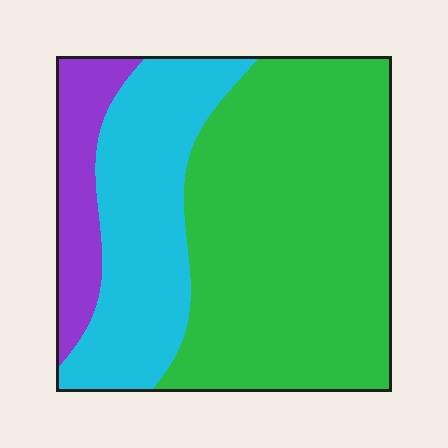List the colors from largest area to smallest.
From largest to smallest: green, cyan, purple.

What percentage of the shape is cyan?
Cyan covers 29% of the shape.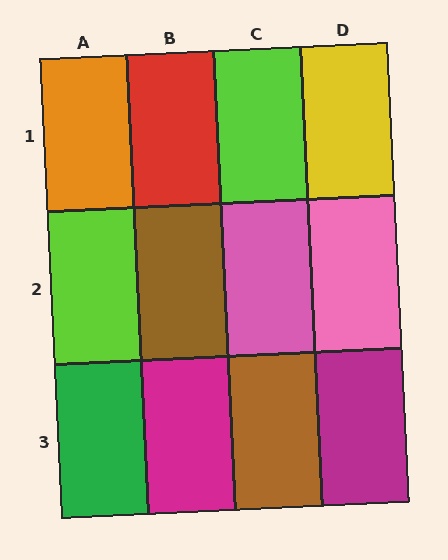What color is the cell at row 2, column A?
Lime.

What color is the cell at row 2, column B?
Brown.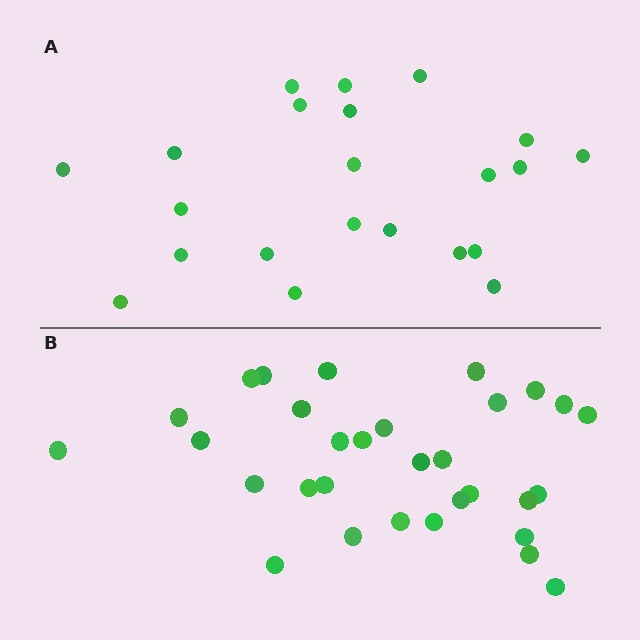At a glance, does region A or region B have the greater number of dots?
Region B (the bottom region) has more dots.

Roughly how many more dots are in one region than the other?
Region B has roughly 8 or so more dots than region A.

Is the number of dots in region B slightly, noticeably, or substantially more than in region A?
Region B has noticeably more, but not dramatically so. The ratio is roughly 1.4 to 1.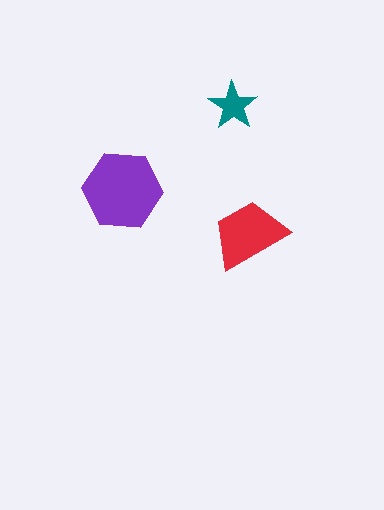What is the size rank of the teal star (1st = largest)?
3rd.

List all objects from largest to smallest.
The purple hexagon, the red trapezoid, the teal star.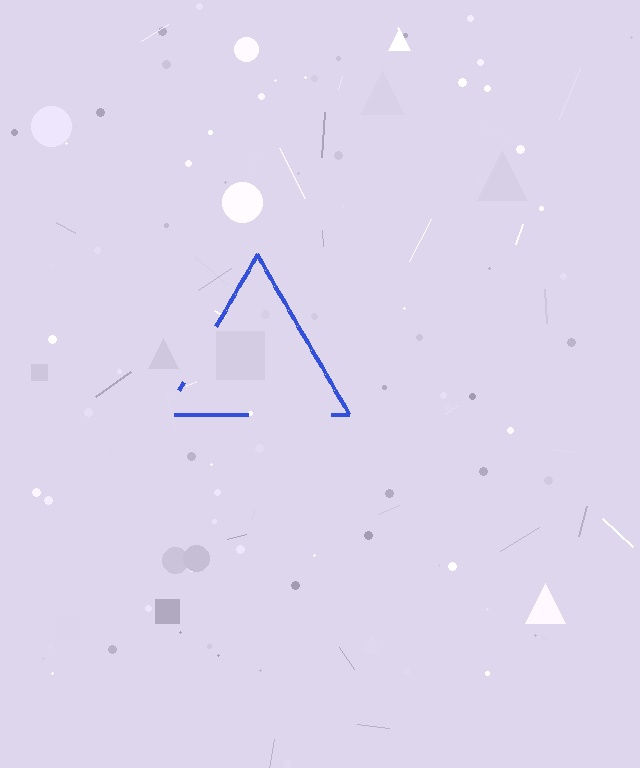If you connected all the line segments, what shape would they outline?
They would outline a triangle.